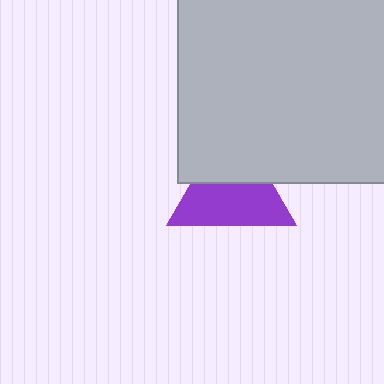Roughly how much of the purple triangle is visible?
About half of it is visible (roughly 60%).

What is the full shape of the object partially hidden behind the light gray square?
The partially hidden object is a purple triangle.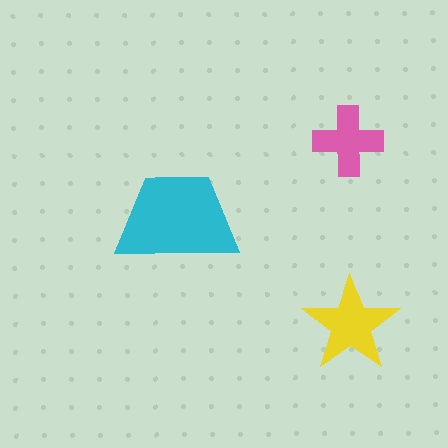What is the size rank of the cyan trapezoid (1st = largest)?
1st.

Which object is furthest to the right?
The yellow star is rightmost.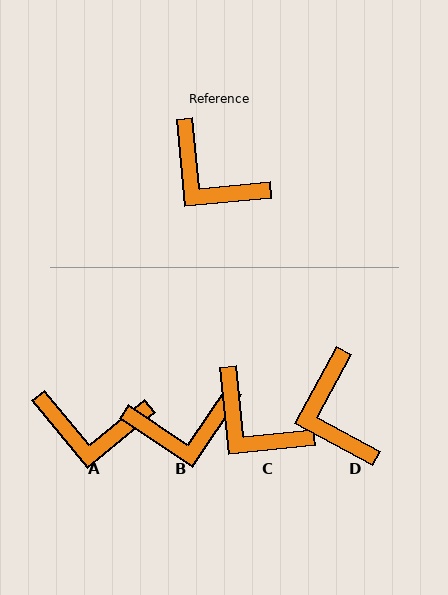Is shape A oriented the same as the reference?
No, it is off by about 34 degrees.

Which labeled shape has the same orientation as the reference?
C.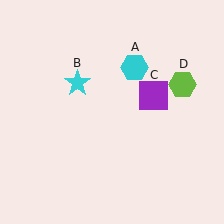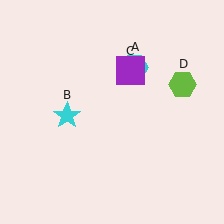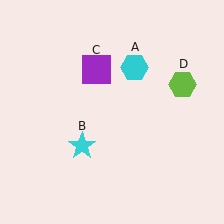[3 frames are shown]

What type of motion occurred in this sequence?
The cyan star (object B), purple square (object C) rotated counterclockwise around the center of the scene.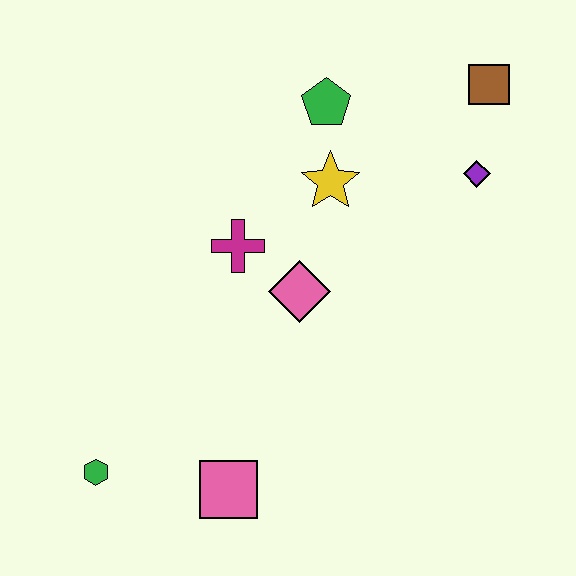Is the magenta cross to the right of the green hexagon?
Yes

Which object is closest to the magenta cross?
The pink diamond is closest to the magenta cross.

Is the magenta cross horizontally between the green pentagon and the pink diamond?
No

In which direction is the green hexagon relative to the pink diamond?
The green hexagon is to the left of the pink diamond.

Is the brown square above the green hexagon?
Yes